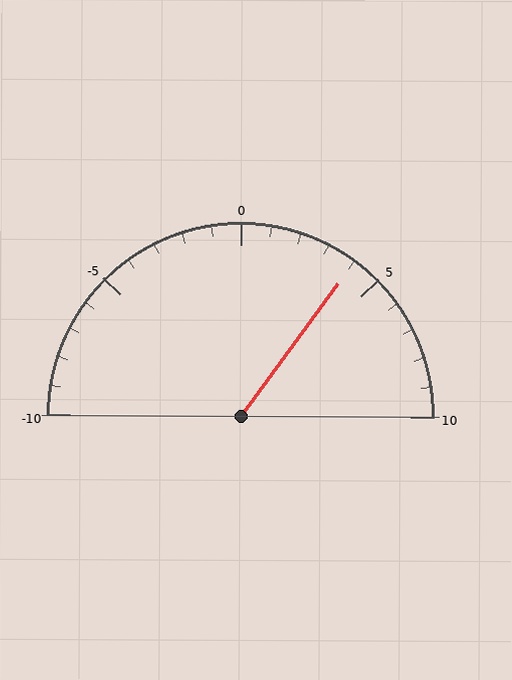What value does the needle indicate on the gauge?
The needle indicates approximately 4.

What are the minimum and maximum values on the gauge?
The gauge ranges from -10 to 10.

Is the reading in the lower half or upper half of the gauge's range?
The reading is in the upper half of the range (-10 to 10).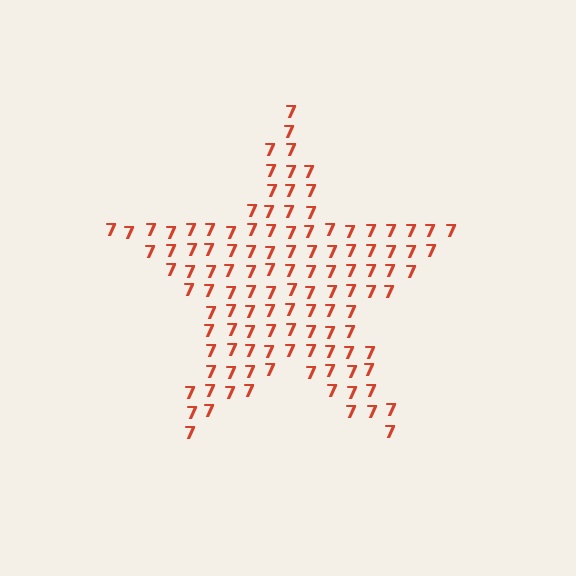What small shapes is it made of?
It is made of small digit 7's.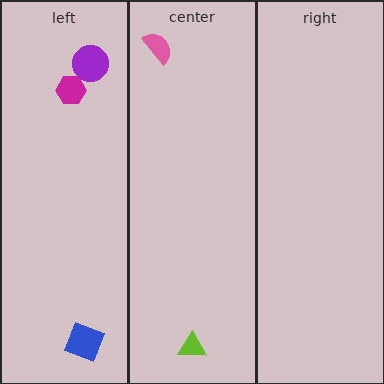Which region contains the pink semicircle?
The center region.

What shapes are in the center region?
The lime triangle, the pink semicircle.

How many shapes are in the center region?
2.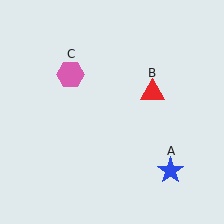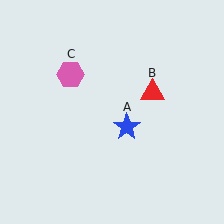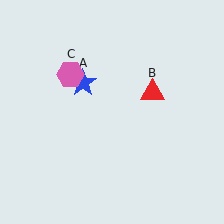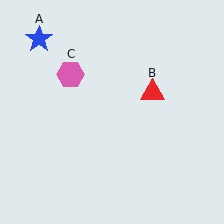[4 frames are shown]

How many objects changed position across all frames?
1 object changed position: blue star (object A).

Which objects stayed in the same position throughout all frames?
Red triangle (object B) and pink hexagon (object C) remained stationary.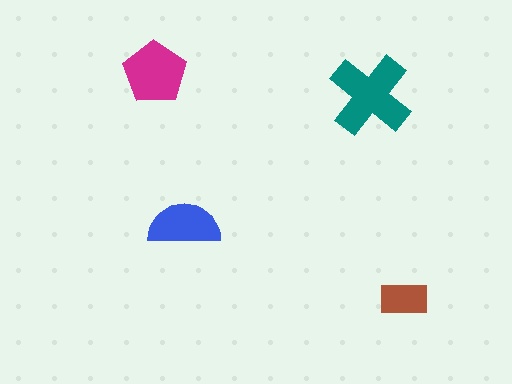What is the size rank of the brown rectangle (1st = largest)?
4th.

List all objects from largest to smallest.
The teal cross, the magenta pentagon, the blue semicircle, the brown rectangle.